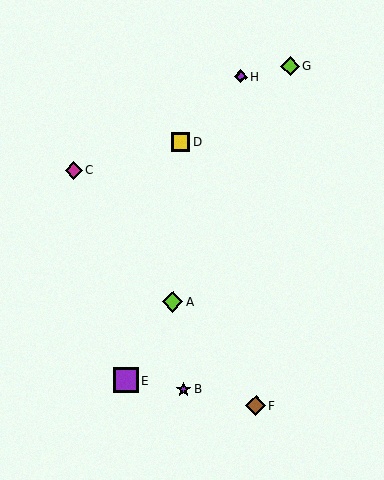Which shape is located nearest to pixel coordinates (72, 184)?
The magenta diamond (labeled C) at (73, 170) is nearest to that location.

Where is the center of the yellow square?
The center of the yellow square is at (181, 142).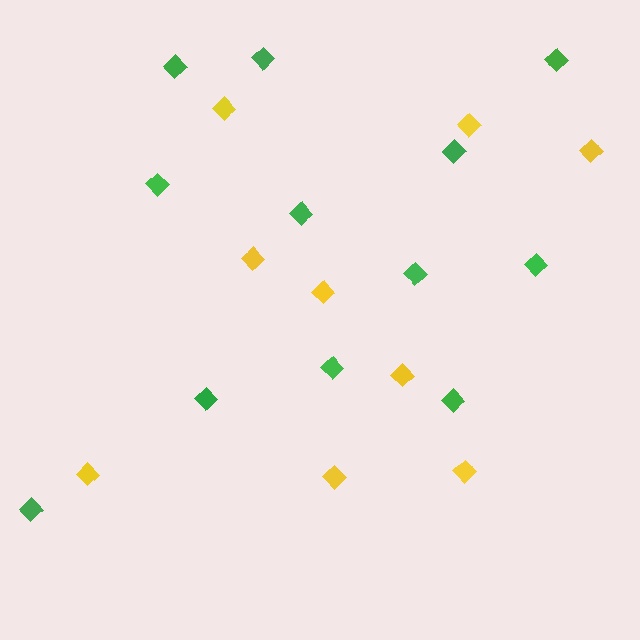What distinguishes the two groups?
There are 2 groups: one group of yellow diamonds (9) and one group of green diamonds (12).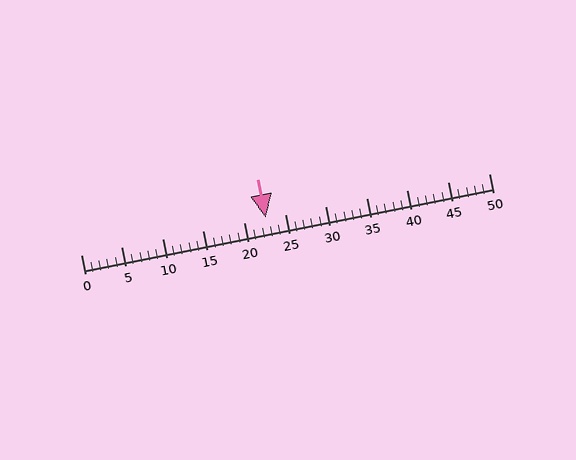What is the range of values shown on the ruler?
The ruler shows values from 0 to 50.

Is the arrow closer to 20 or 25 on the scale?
The arrow is closer to 25.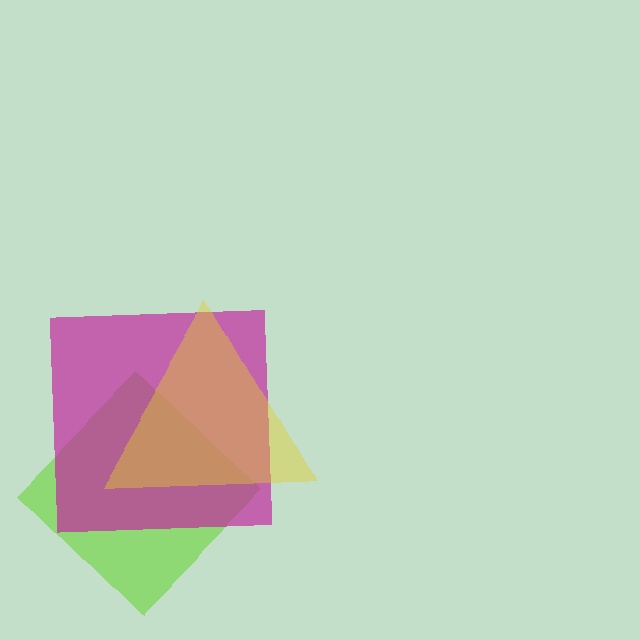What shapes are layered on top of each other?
The layered shapes are: a lime diamond, a magenta square, a yellow triangle.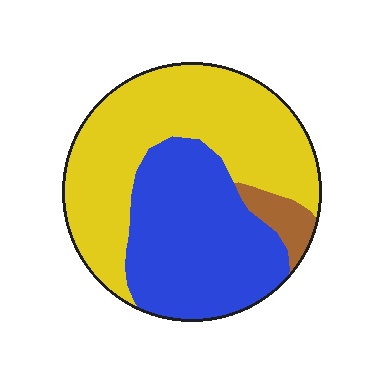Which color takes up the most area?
Yellow, at roughly 55%.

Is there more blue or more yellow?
Yellow.